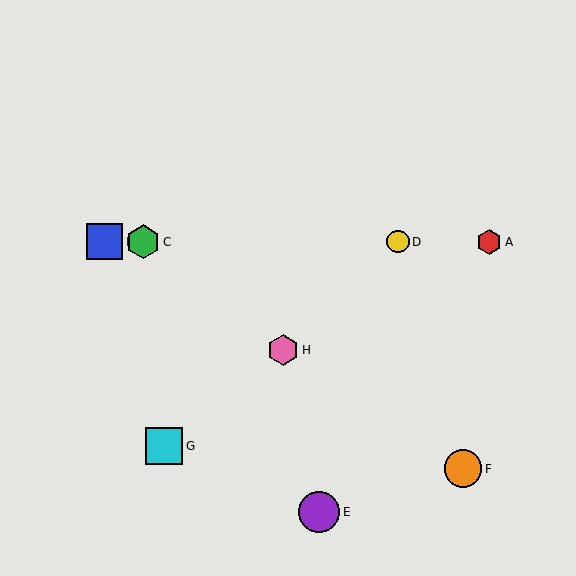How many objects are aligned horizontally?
4 objects (A, B, C, D) are aligned horizontally.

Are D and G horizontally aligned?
No, D is at y≈242 and G is at y≈446.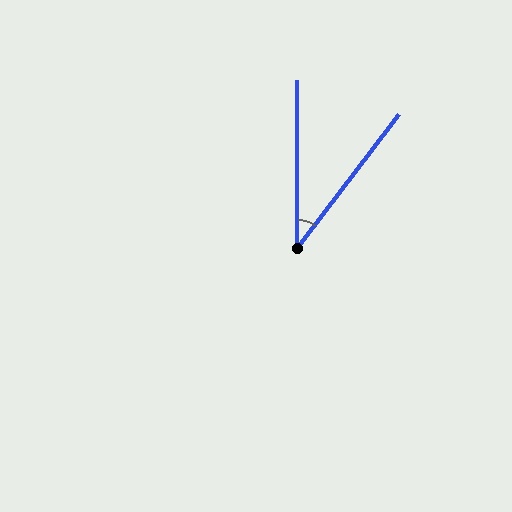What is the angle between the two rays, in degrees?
Approximately 37 degrees.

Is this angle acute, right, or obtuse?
It is acute.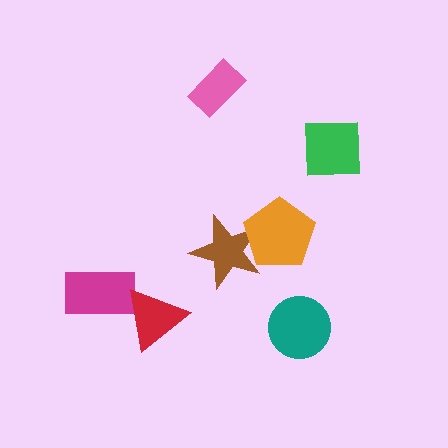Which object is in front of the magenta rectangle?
The red triangle is in front of the magenta rectangle.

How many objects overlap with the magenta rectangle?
1 object overlaps with the magenta rectangle.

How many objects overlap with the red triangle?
1 object overlaps with the red triangle.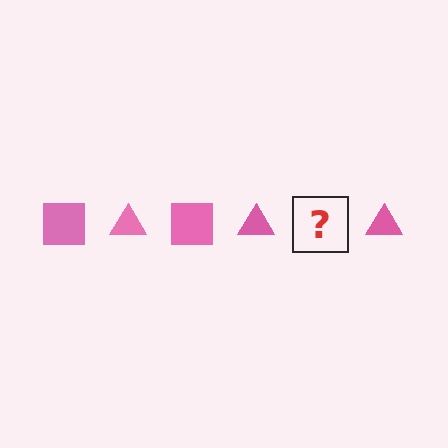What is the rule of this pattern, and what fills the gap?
The rule is that the pattern cycles through square, triangle shapes in pink. The gap should be filled with a pink square.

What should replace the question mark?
The question mark should be replaced with a pink square.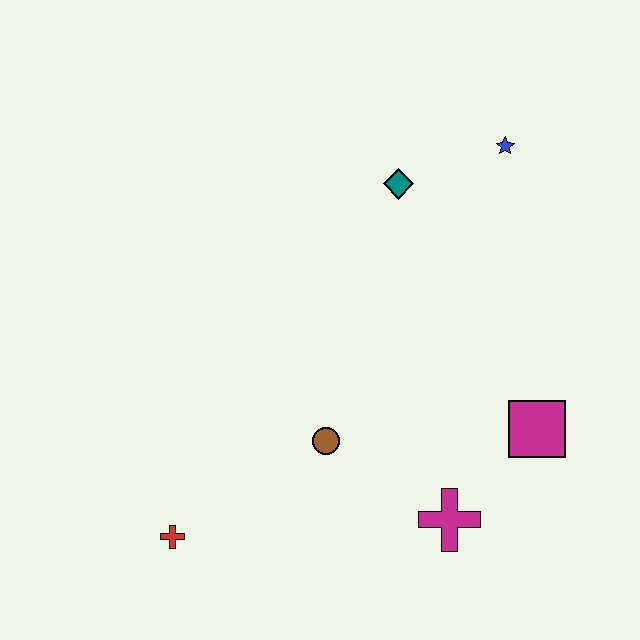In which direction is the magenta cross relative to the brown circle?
The magenta cross is to the right of the brown circle.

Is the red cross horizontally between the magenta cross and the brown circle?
No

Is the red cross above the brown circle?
No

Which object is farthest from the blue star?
The red cross is farthest from the blue star.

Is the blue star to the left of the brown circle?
No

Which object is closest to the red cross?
The brown circle is closest to the red cross.